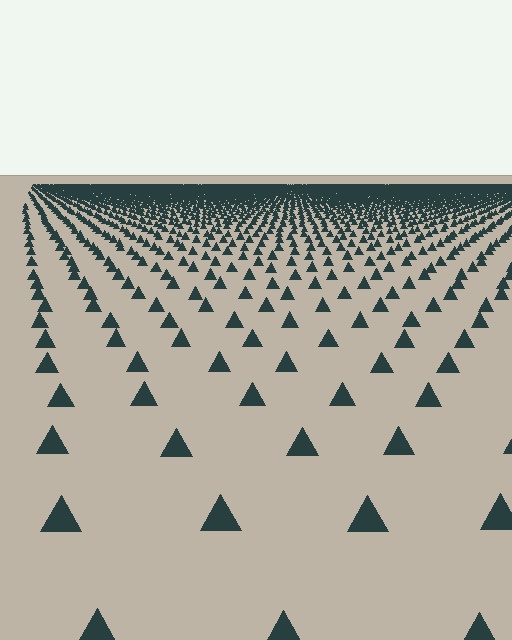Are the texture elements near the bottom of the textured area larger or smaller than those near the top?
Larger. Near the bottom, elements are closer to the viewer and appear at a bigger on-screen size.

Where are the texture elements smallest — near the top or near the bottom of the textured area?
Near the top.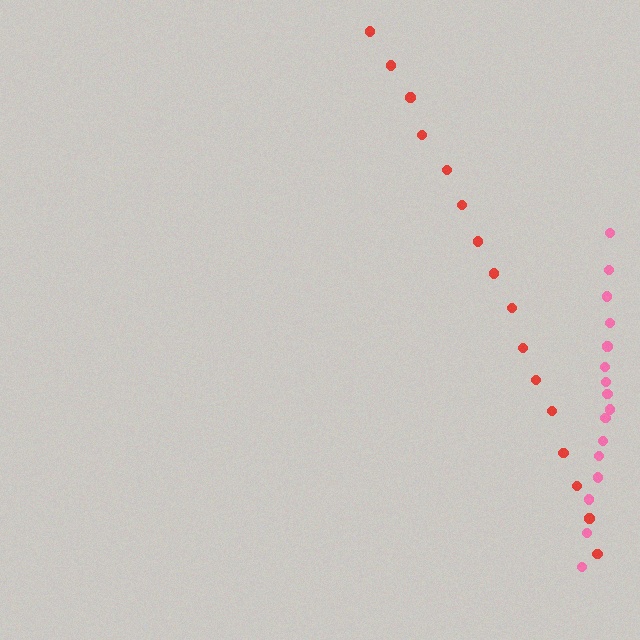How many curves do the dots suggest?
There are 2 distinct paths.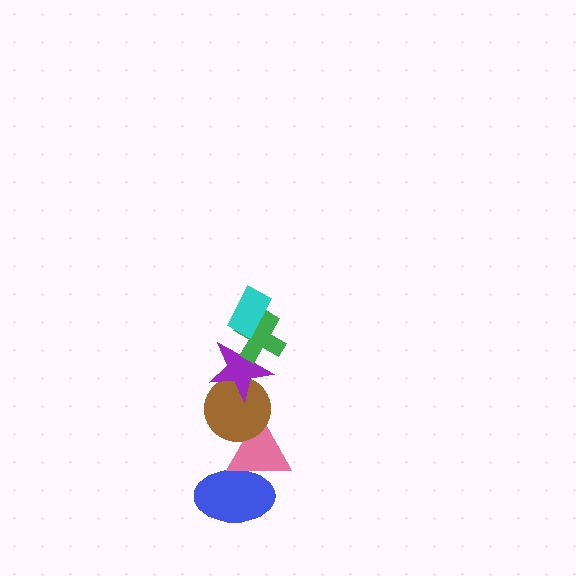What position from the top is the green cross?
The green cross is 2nd from the top.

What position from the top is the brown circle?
The brown circle is 4th from the top.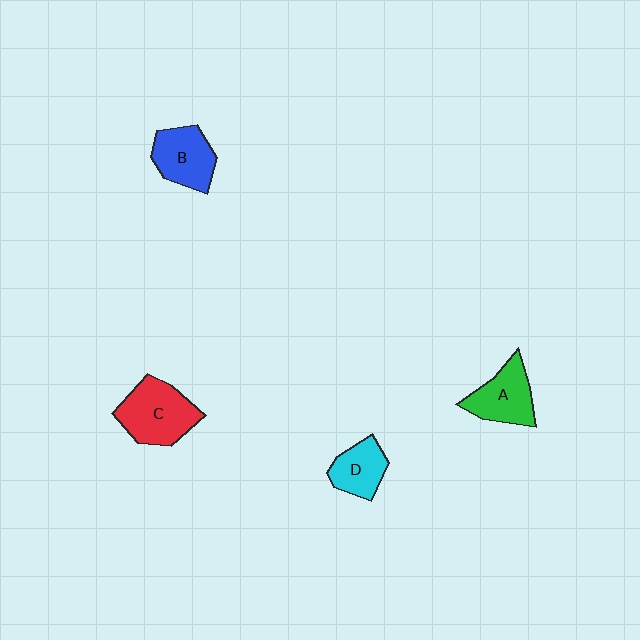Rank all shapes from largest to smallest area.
From largest to smallest: C (red), B (blue), A (green), D (cyan).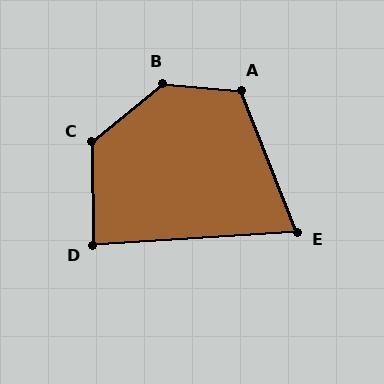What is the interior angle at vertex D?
Approximately 87 degrees (approximately right).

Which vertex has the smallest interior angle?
E, at approximately 72 degrees.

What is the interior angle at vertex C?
Approximately 129 degrees (obtuse).